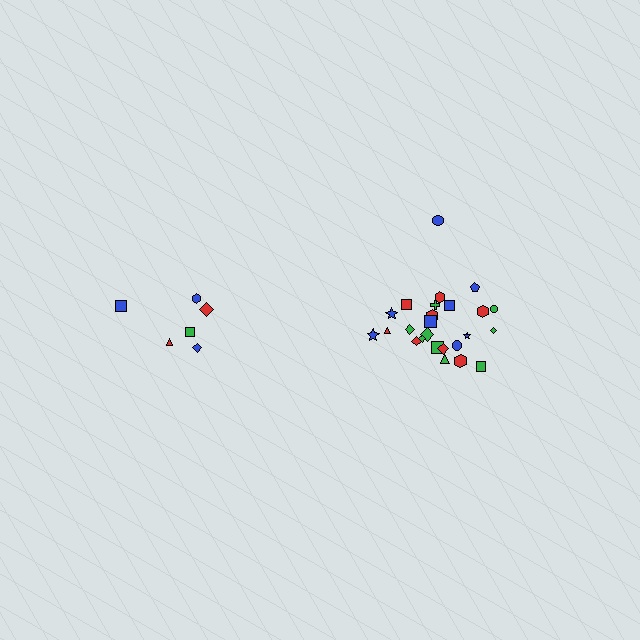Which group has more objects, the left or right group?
The right group.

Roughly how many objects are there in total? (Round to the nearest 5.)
Roughly 30 objects in total.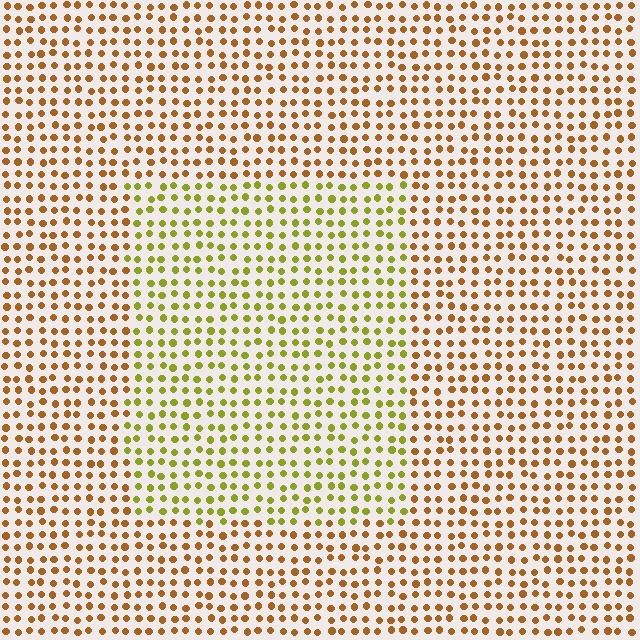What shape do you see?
I see a rectangle.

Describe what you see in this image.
The image is filled with small brown elements in a uniform arrangement. A rectangle-shaped region is visible where the elements are tinted to a slightly different hue, forming a subtle color boundary.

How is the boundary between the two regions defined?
The boundary is defined purely by a slight shift in hue (about 41 degrees). Spacing, size, and orientation are identical on both sides.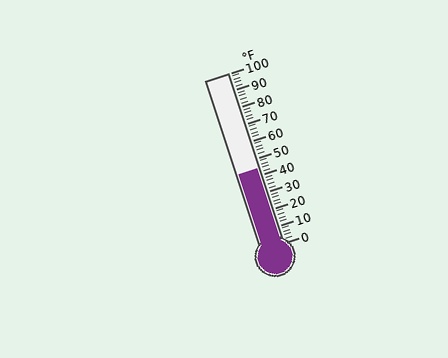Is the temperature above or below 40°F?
The temperature is above 40°F.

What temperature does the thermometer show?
The thermometer shows approximately 44°F.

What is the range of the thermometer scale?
The thermometer scale ranges from 0°F to 100°F.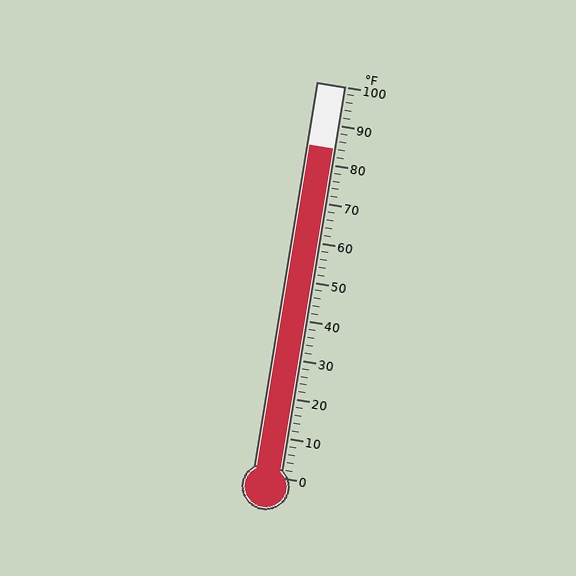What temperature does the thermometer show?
The thermometer shows approximately 84°F.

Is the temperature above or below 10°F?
The temperature is above 10°F.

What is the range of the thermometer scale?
The thermometer scale ranges from 0°F to 100°F.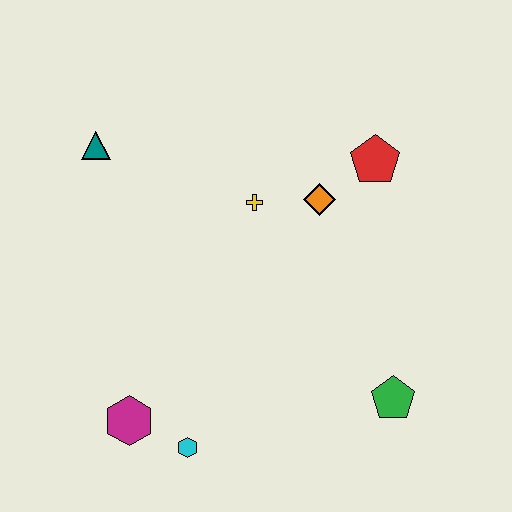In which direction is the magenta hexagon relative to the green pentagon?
The magenta hexagon is to the left of the green pentagon.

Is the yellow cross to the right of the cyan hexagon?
Yes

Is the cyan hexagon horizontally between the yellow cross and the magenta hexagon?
Yes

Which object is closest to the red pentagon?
The orange diamond is closest to the red pentagon.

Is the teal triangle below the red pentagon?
No